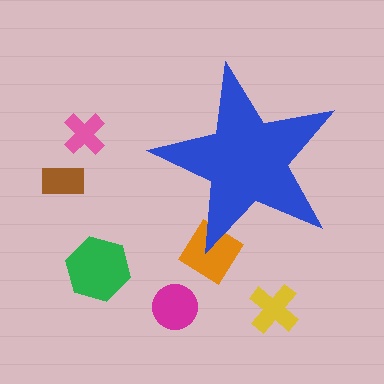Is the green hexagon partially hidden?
No, the green hexagon is fully visible.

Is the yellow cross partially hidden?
No, the yellow cross is fully visible.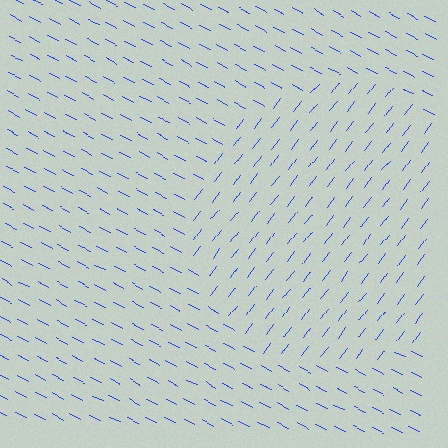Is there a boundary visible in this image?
Yes, there is a texture boundary formed by a change in line orientation.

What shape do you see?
I see a circle.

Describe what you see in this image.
The image is filled with small blue line segments. A circle region in the image has lines oriented differently from the surrounding lines, creating a visible texture boundary.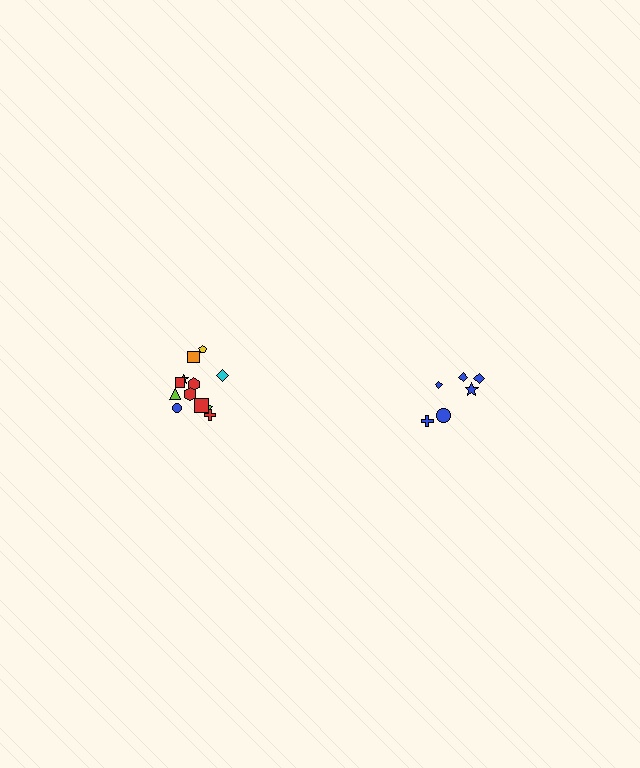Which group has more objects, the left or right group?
The left group.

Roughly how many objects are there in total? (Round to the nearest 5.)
Roughly 20 objects in total.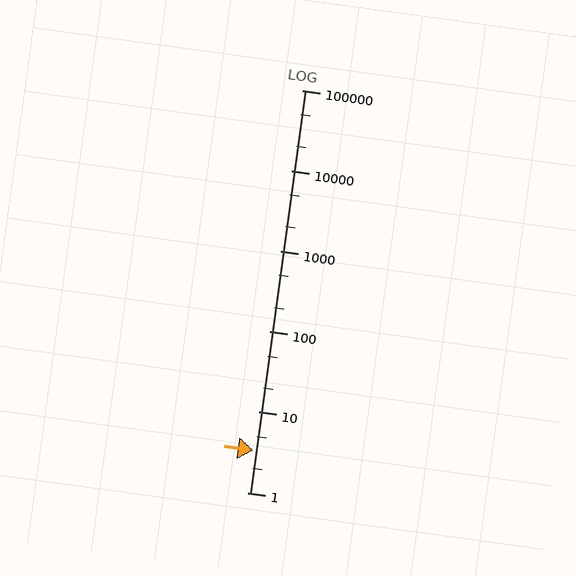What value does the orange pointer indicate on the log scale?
The pointer indicates approximately 3.3.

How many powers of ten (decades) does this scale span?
The scale spans 5 decades, from 1 to 100000.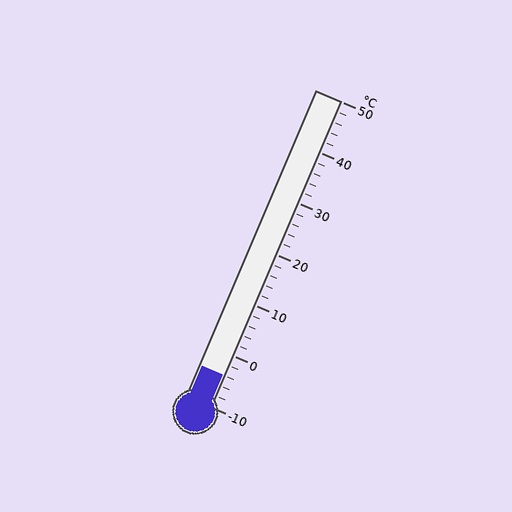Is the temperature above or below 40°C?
The temperature is below 40°C.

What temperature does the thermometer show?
The thermometer shows approximately -4°C.